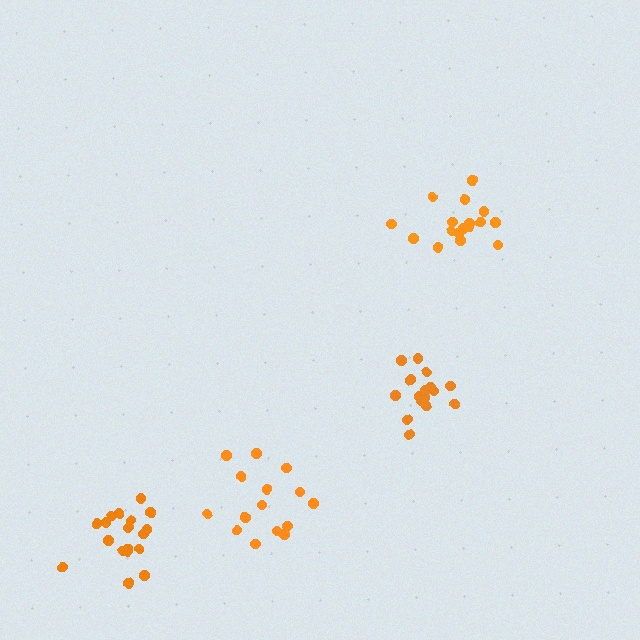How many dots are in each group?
Group 1: 17 dots, Group 2: 15 dots, Group 3: 17 dots, Group 4: 18 dots (67 total).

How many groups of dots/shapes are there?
There are 4 groups.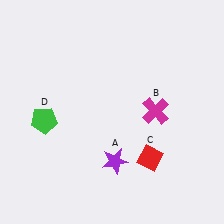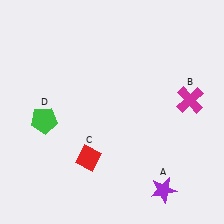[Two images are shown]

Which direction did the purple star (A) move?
The purple star (A) moved right.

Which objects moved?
The objects that moved are: the purple star (A), the magenta cross (B), the red diamond (C).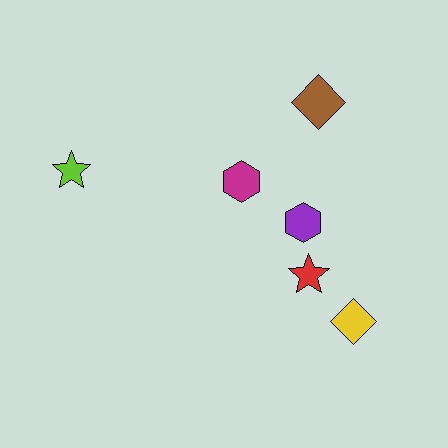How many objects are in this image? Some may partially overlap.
There are 6 objects.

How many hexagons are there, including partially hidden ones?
There are 2 hexagons.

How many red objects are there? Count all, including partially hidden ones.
There is 1 red object.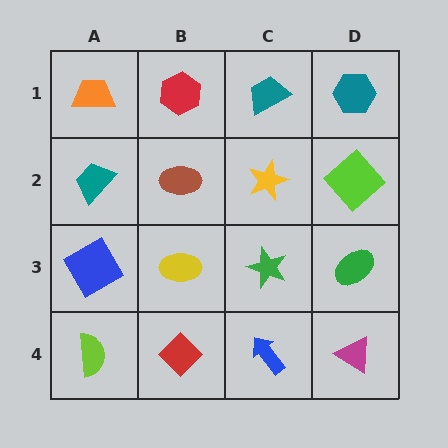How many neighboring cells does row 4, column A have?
2.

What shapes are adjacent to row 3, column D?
A lime diamond (row 2, column D), a magenta triangle (row 4, column D), a green star (row 3, column C).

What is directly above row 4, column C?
A green star.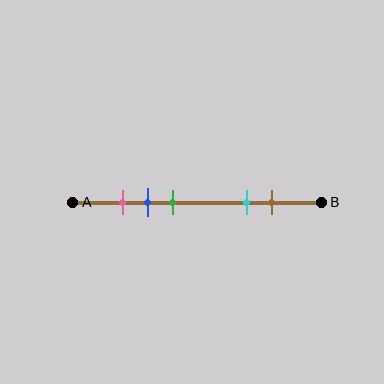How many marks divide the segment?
There are 5 marks dividing the segment.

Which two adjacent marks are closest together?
The pink and blue marks are the closest adjacent pair.